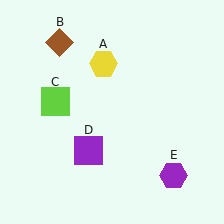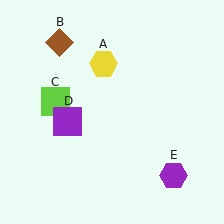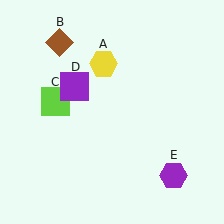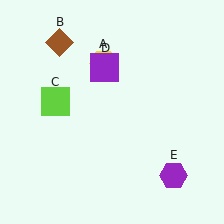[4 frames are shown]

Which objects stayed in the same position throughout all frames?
Yellow hexagon (object A) and brown diamond (object B) and lime square (object C) and purple hexagon (object E) remained stationary.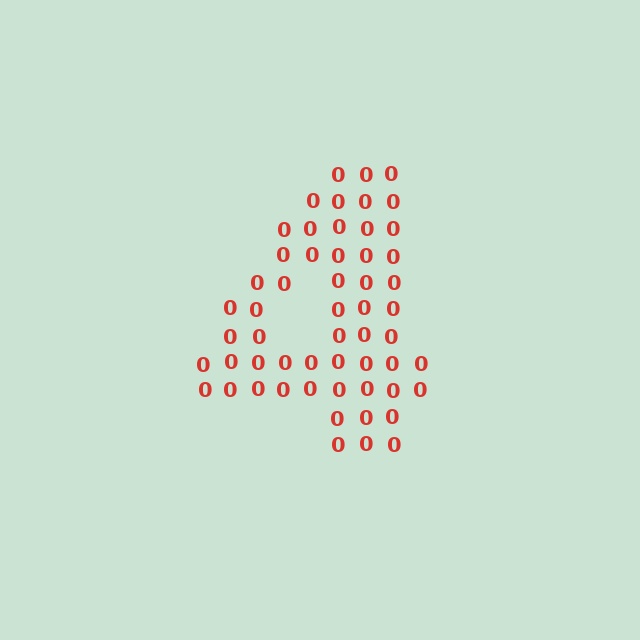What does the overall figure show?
The overall figure shows the digit 4.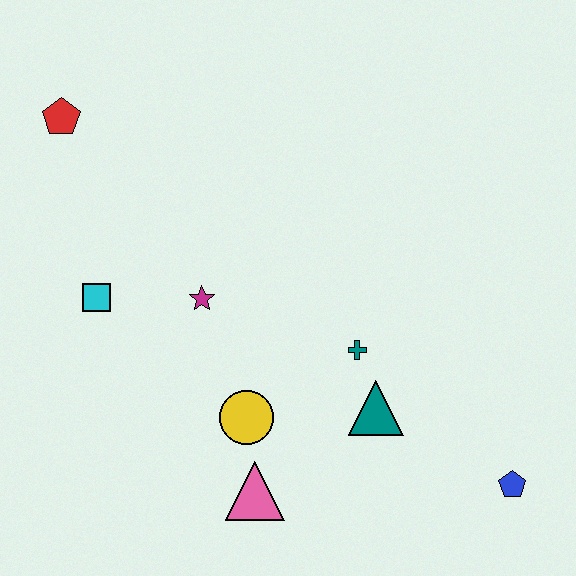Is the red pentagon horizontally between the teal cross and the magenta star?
No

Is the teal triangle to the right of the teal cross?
Yes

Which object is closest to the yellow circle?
The pink triangle is closest to the yellow circle.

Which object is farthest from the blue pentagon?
The red pentagon is farthest from the blue pentagon.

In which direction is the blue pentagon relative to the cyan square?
The blue pentagon is to the right of the cyan square.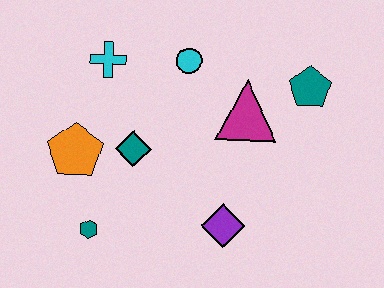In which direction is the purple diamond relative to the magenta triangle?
The purple diamond is below the magenta triangle.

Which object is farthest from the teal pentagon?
The teal hexagon is farthest from the teal pentagon.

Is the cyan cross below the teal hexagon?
No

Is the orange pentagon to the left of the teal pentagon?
Yes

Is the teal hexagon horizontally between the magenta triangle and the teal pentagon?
No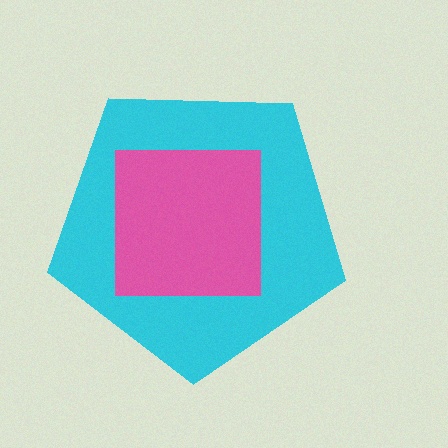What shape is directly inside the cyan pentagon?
The pink square.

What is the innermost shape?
The pink square.